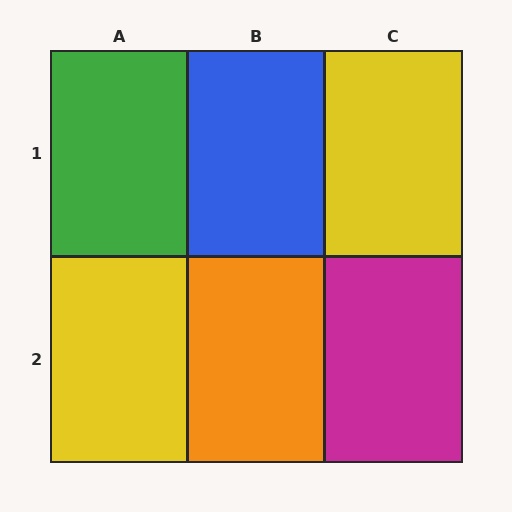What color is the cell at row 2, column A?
Yellow.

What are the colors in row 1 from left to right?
Green, blue, yellow.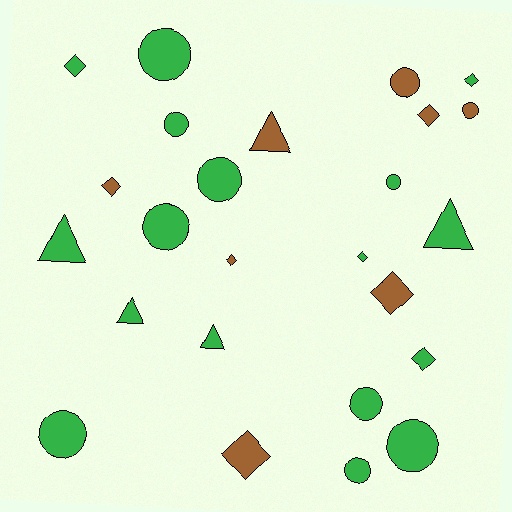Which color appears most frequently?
Green, with 17 objects.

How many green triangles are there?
There are 4 green triangles.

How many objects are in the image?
There are 25 objects.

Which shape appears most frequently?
Circle, with 11 objects.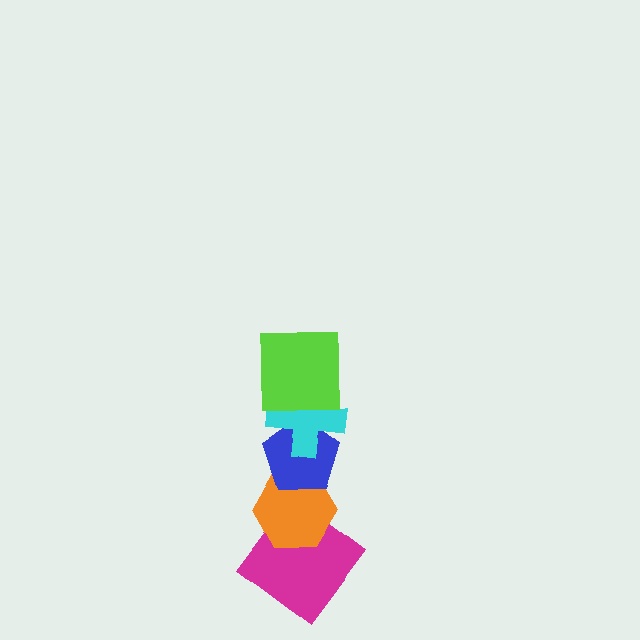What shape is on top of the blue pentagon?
The cyan cross is on top of the blue pentagon.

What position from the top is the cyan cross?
The cyan cross is 2nd from the top.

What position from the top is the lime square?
The lime square is 1st from the top.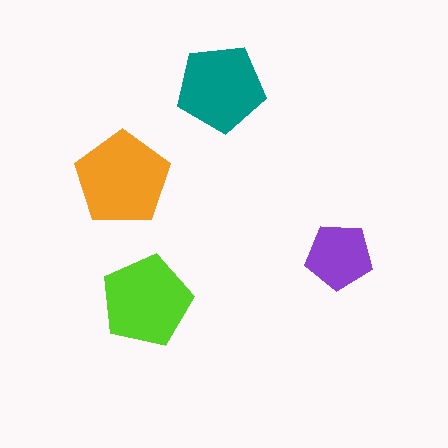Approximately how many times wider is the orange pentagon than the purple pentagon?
About 1.5 times wider.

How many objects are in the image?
There are 4 objects in the image.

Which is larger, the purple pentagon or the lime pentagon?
The lime one.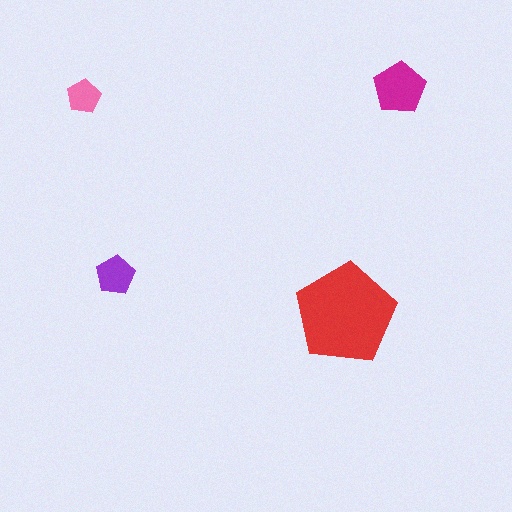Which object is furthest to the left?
The pink pentagon is leftmost.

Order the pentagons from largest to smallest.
the red one, the magenta one, the purple one, the pink one.